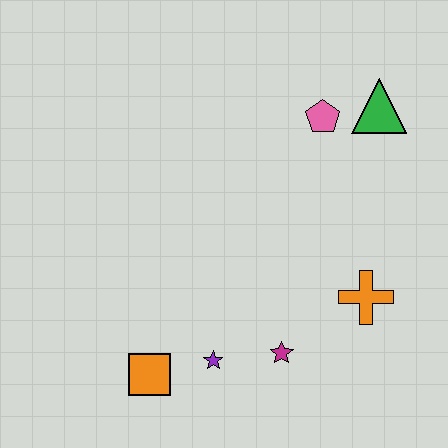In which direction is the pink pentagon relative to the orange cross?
The pink pentagon is above the orange cross.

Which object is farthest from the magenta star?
The green triangle is farthest from the magenta star.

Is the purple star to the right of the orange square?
Yes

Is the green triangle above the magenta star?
Yes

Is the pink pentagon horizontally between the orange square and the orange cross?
Yes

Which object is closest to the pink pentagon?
The green triangle is closest to the pink pentagon.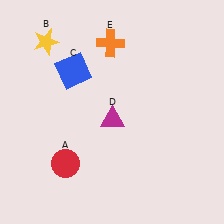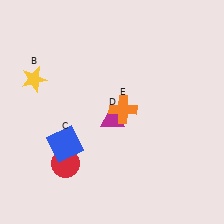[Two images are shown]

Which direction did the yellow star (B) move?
The yellow star (B) moved down.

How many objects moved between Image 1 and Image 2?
3 objects moved between the two images.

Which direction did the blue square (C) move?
The blue square (C) moved down.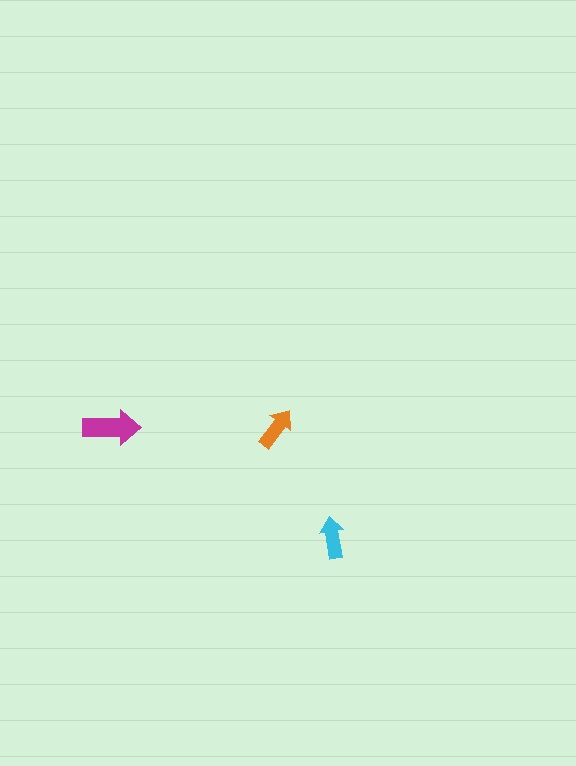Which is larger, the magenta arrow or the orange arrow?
The magenta one.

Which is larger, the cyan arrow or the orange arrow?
The orange one.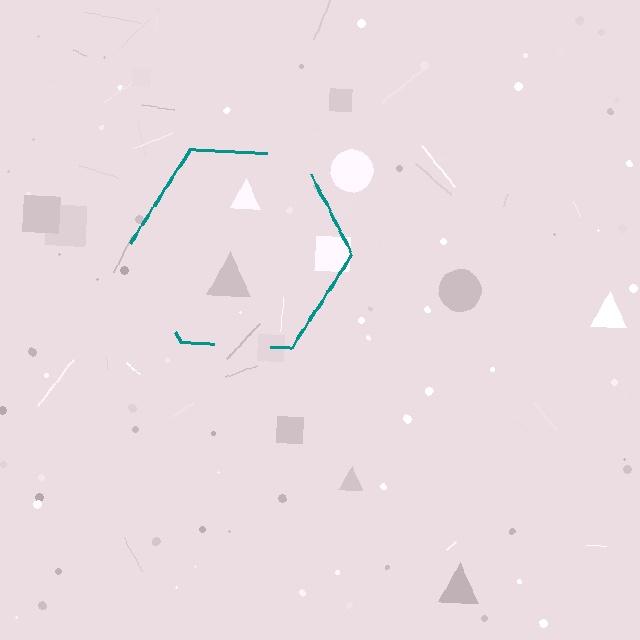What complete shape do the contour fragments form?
The contour fragments form a hexagon.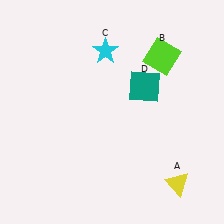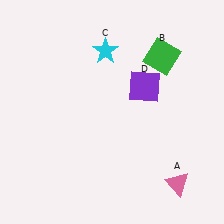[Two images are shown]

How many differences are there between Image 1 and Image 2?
There are 3 differences between the two images.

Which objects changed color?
A changed from yellow to pink. B changed from lime to green. D changed from teal to purple.